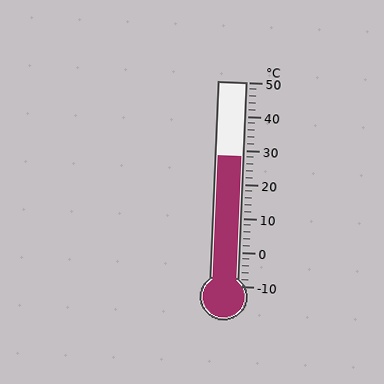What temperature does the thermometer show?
The thermometer shows approximately 28°C.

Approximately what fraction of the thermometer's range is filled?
The thermometer is filled to approximately 65% of its range.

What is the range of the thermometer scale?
The thermometer scale ranges from -10°C to 50°C.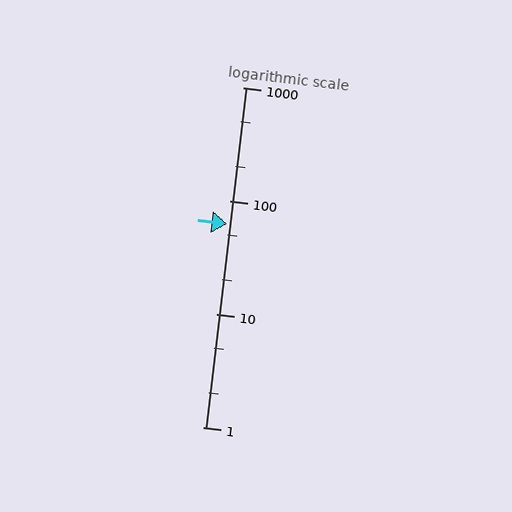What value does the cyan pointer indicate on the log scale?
The pointer indicates approximately 62.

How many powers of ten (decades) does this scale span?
The scale spans 3 decades, from 1 to 1000.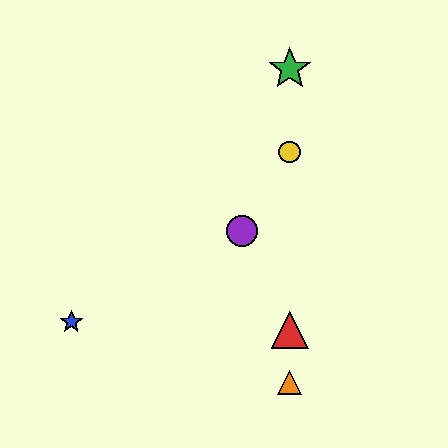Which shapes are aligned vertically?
The red triangle, the green star, the yellow circle, the orange triangle are aligned vertically.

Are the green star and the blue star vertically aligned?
No, the green star is at x≈290 and the blue star is at x≈71.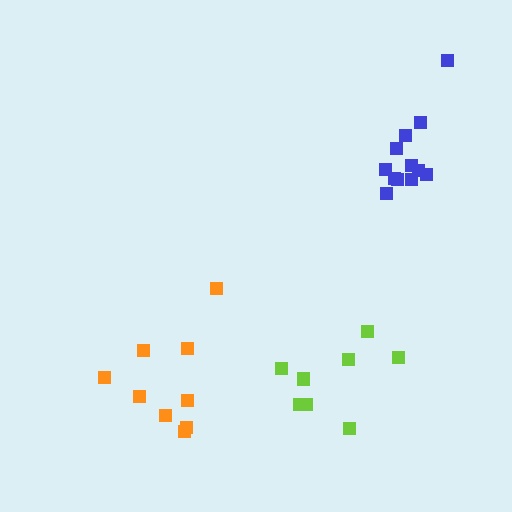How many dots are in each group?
Group 1: 9 dots, Group 2: 8 dots, Group 3: 12 dots (29 total).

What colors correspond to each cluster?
The clusters are colored: orange, lime, blue.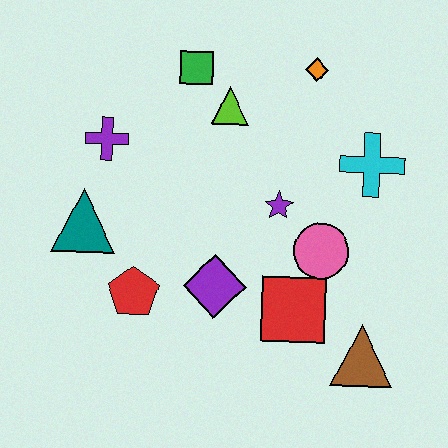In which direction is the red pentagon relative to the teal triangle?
The red pentagon is below the teal triangle.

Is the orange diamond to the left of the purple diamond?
No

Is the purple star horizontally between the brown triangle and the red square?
No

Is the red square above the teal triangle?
No